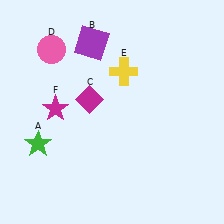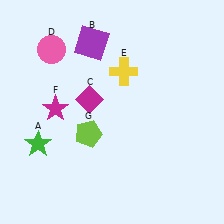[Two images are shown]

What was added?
A lime pentagon (G) was added in Image 2.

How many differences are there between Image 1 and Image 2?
There is 1 difference between the two images.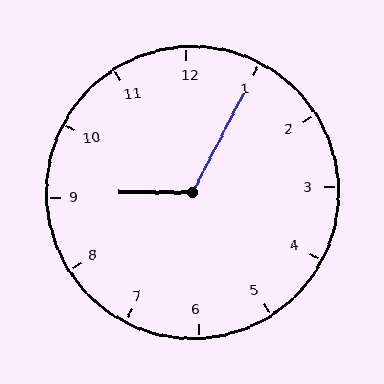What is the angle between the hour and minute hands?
Approximately 118 degrees.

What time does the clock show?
9:05.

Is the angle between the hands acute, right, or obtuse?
It is obtuse.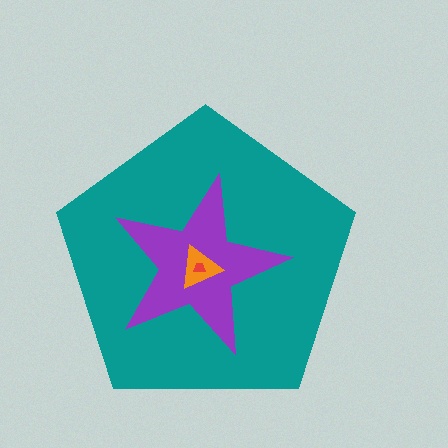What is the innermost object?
The red trapezoid.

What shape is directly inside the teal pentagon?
The purple star.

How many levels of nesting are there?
4.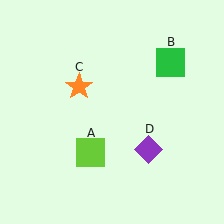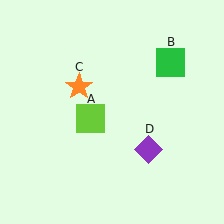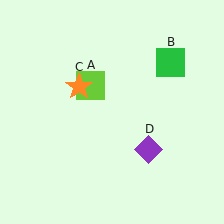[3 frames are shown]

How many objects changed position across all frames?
1 object changed position: lime square (object A).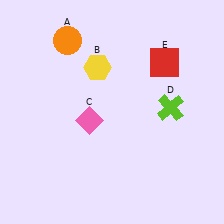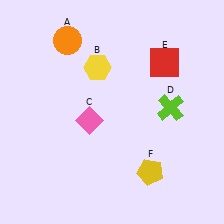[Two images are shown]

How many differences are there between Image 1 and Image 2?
There is 1 difference between the two images.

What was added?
A yellow pentagon (F) was added in Image 2.